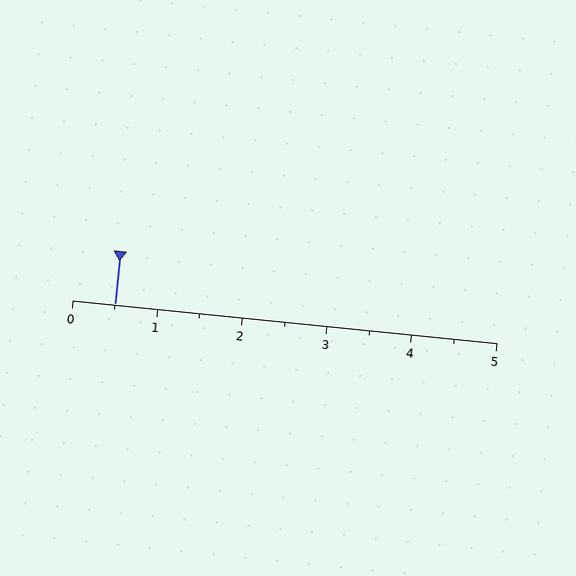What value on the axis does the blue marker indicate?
The marker indicates approximately 0.5.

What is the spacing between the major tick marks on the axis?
The major ticks are spaced 1 apart.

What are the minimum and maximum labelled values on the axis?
The axis runs from 0 to 5.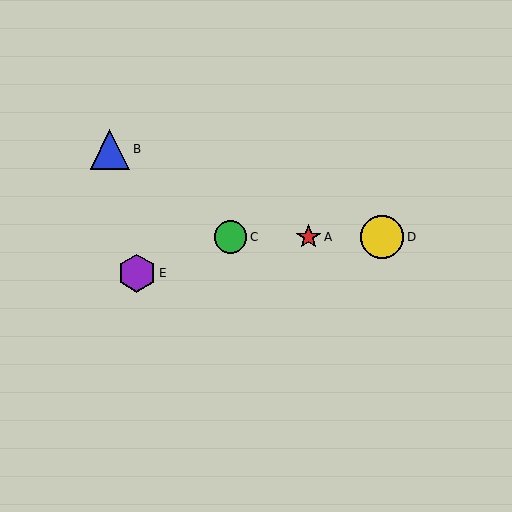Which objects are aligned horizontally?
Objects A, C, D are aligned horizontally.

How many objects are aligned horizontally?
3 objects (A, C, D) are aligned horizontally.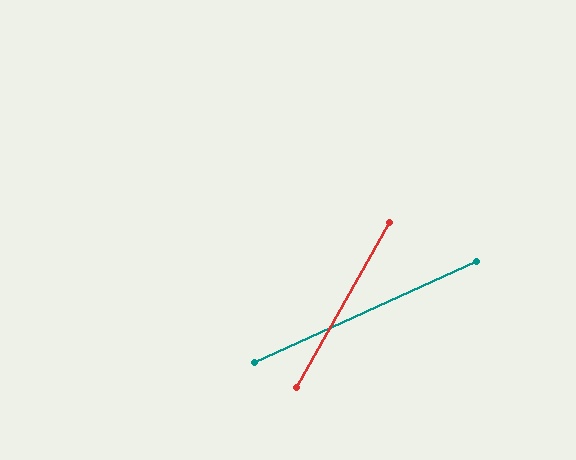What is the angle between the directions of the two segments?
Approximately 36 degrees.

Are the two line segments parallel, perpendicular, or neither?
Neither parallel nor perpendicular — they differ by about 36°.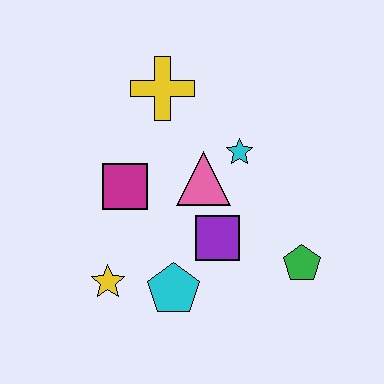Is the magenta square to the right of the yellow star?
Yes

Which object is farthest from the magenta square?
The green pentagon is farthest from the magenta square.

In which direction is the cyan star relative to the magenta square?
The cyan star is to the right of the magenta square.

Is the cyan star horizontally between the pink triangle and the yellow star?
No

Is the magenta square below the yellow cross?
Yes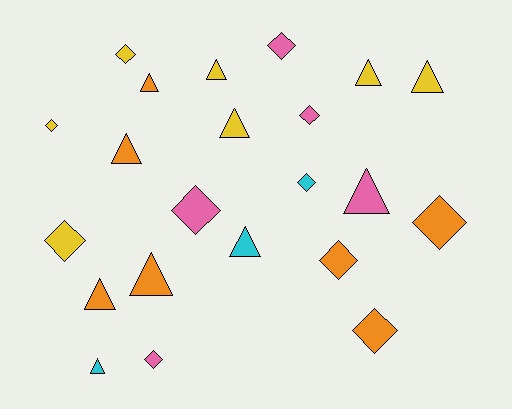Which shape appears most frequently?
Diamond, with 11 objects.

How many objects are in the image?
There are 22 objects.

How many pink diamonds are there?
There are 4 pink diamonds.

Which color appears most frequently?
Yellow, with 7 objects.